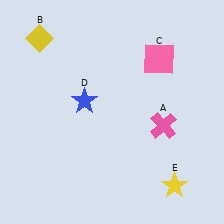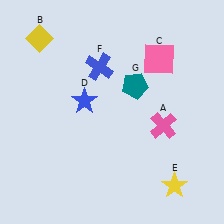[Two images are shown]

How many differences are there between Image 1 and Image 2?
There are 2 differences between the two images.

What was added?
A blue cross (F), a teal pentagon (G) were added in Image 2.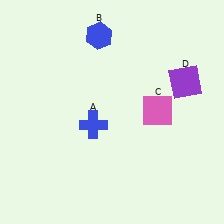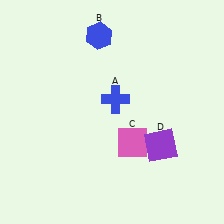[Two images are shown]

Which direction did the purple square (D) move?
The purple square (D) moved down.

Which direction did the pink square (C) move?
The pink square (C) moved down.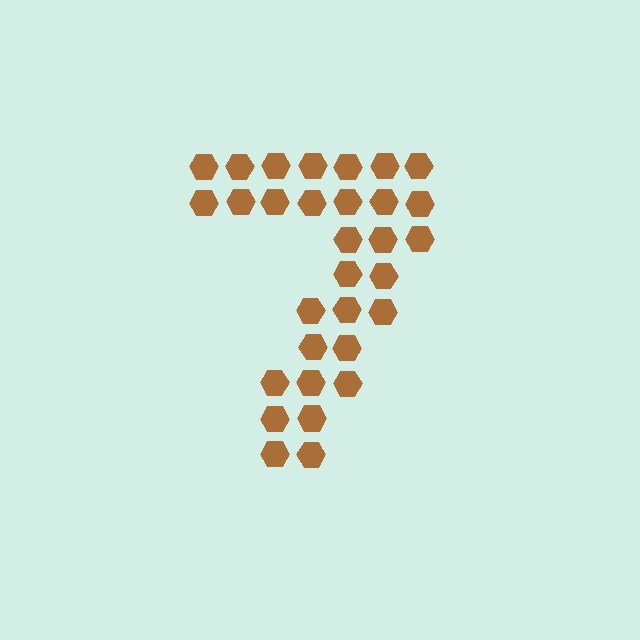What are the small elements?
The small elements are hexagons.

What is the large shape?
The large shape is the digit 7.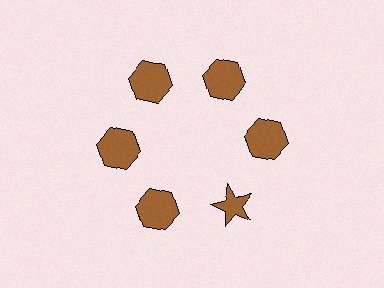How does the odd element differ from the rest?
It has a different shape: star instead of hexagon.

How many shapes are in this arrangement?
There are 6 shapes arranged in a ring pattern.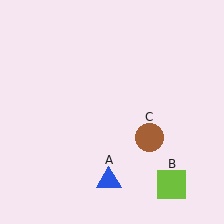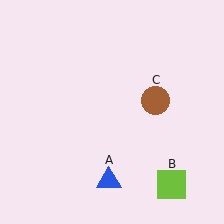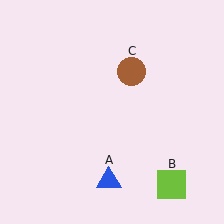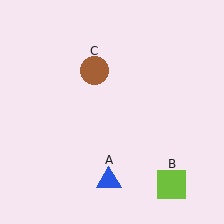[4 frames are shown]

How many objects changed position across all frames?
1 object changed position: brown circle (object C).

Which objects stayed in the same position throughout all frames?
Blue triangle (object A) and lime square (object B) remained stationary.